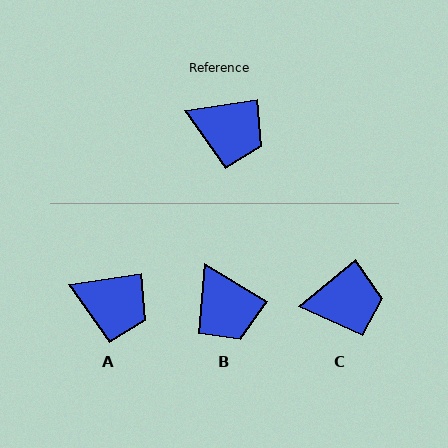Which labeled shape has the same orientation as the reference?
A.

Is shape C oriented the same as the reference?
No, it is off by about 30 degrees.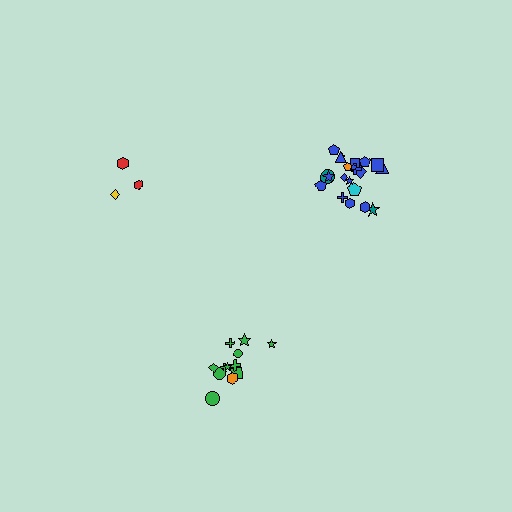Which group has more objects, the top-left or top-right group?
The top-right group.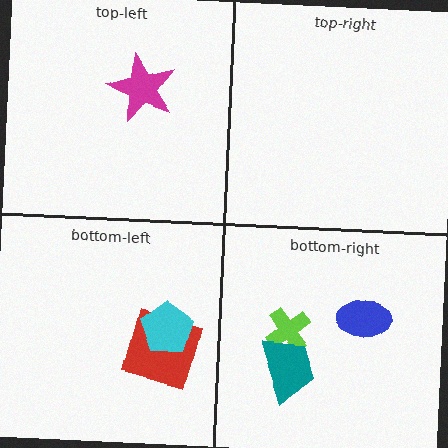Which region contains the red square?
The bottom-left region.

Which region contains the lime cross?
The bottom-right region.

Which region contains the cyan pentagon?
The bottom-left region.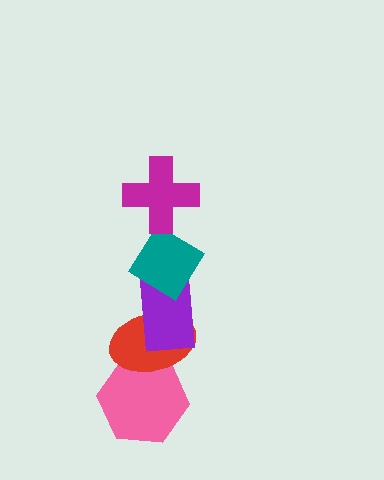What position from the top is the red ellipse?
The red ellipse is 4th from the top.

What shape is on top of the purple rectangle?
The teal diamond is on top of the purple rectangle.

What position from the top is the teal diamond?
The teal diamond is 2nd from the top.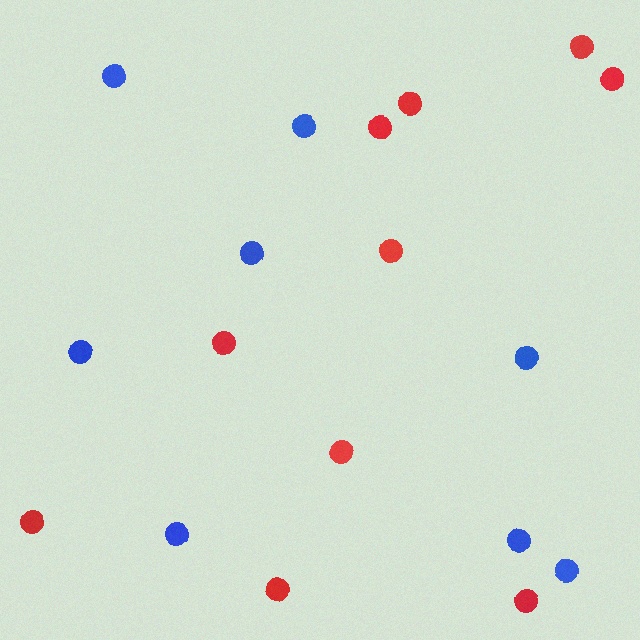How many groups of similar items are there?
There are 2 groups: one group of blue circles (8) and one group of red circles (10).